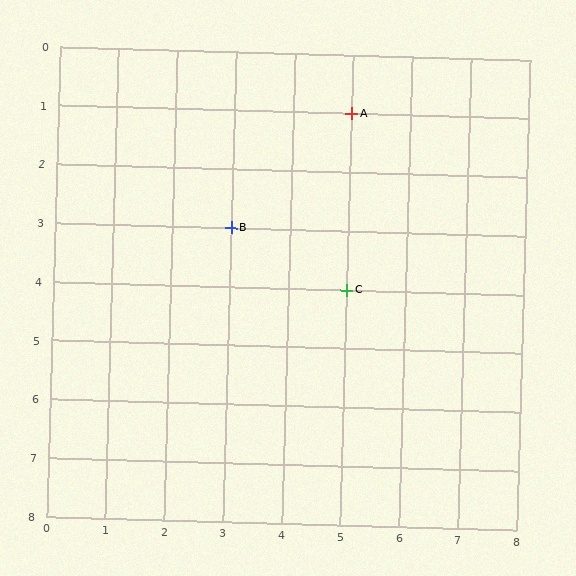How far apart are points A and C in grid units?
Points A and C are 3 rows apart.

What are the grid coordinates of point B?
Point B is at grid coordinates (3, 3).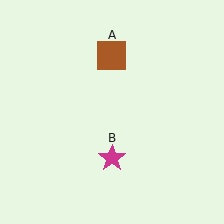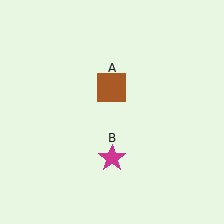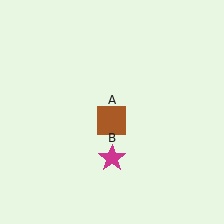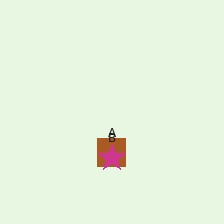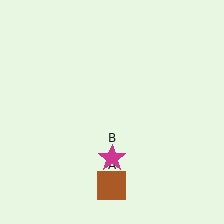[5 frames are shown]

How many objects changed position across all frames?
1 object changed position: brown square (object A).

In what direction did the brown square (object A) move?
The brown square (object A) moved down.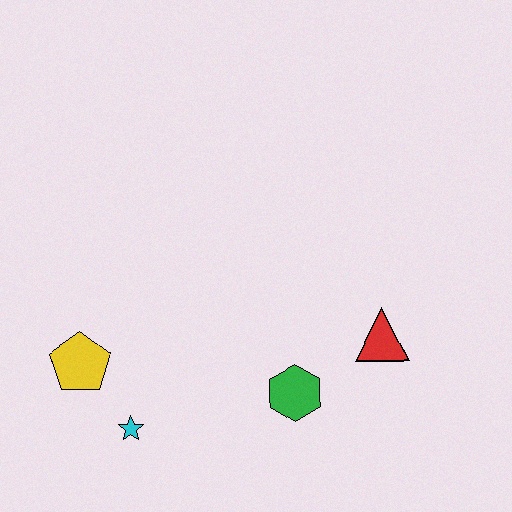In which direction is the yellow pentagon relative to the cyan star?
The yellow pentagon is above the cyan star.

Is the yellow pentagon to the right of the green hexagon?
No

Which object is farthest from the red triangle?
The yellow pentagon is farthest from the red triangle.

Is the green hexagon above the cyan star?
Yes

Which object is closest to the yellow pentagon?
The cyan star is closest to the yellow pentagon.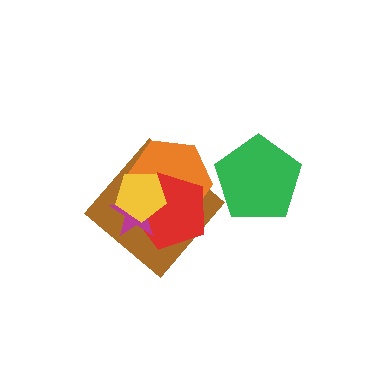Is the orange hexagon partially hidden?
Yes, it is partially covered by another shape.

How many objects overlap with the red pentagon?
4 objects overlap with the red pentagon.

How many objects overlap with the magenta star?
4 objects overlap with the magenta star.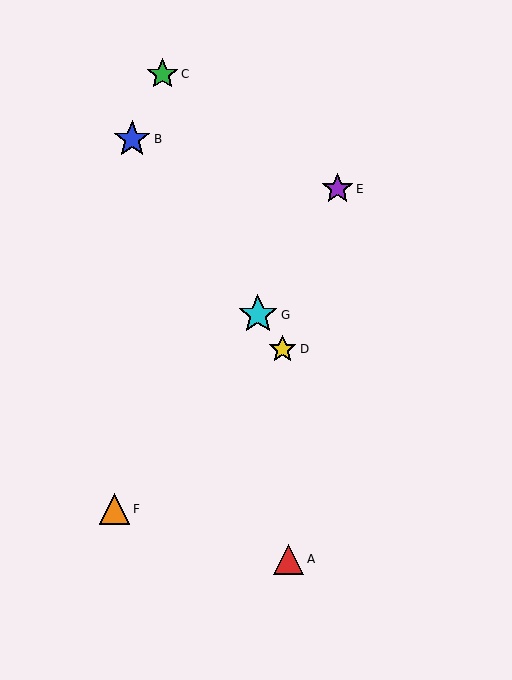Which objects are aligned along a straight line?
Objects B, D, G are aligned along a straight line.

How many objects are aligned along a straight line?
3 objects (B, D, G) are aligned along a straight line.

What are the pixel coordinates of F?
Object F is at (115, 509).